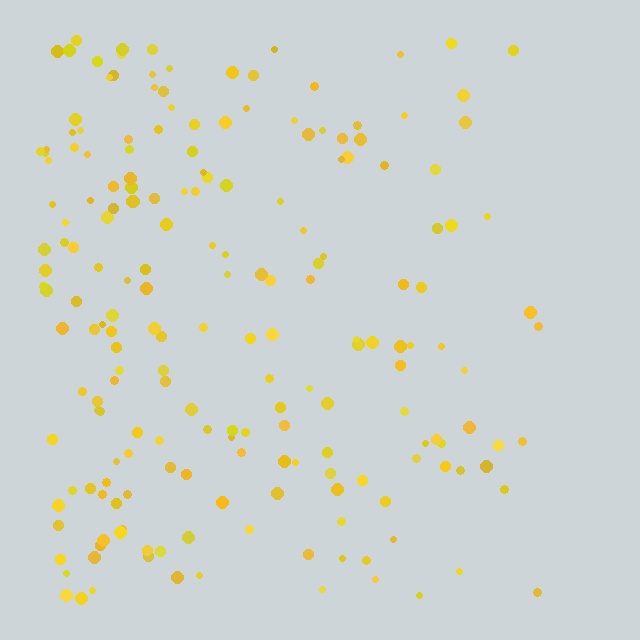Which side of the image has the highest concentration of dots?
The left.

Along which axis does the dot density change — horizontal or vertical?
Horizontal.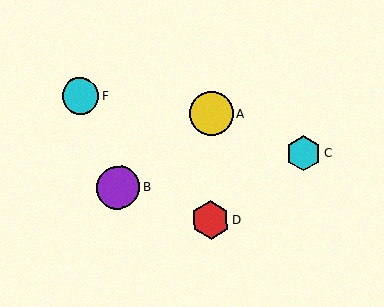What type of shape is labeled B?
Shape B is a purple circle.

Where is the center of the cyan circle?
The center of the cyan circle is at (80, 96).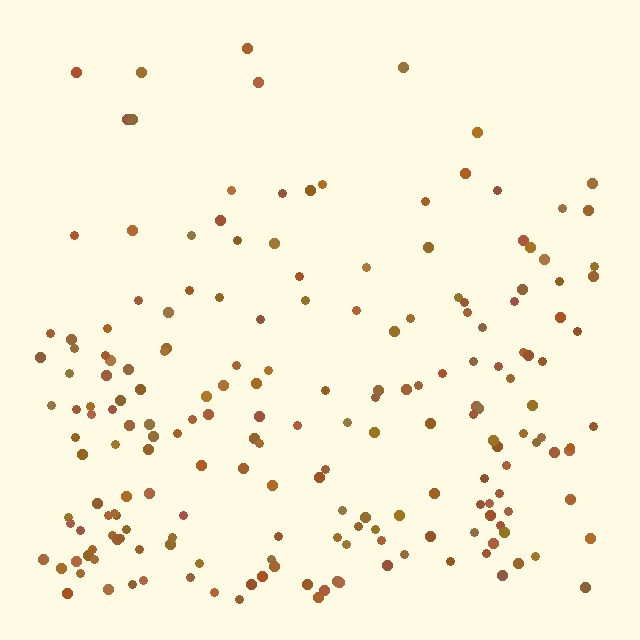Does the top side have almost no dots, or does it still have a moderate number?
Still a moderate number, just noticeably fewer than the bottom.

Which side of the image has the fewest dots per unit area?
The top.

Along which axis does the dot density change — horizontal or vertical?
Vertical.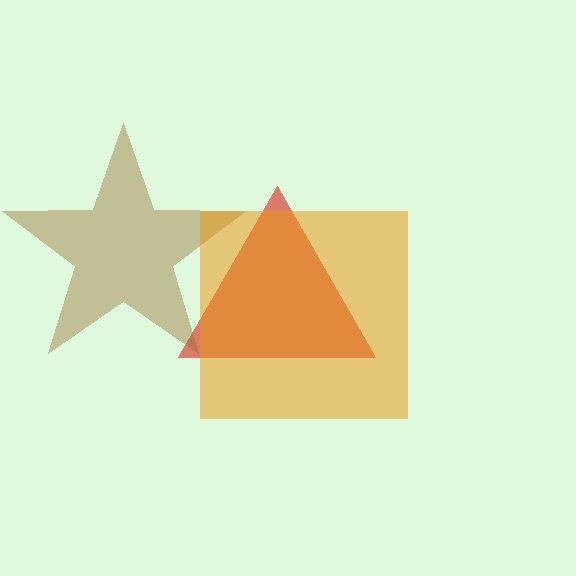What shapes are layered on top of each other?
The layered shapes are: a red triangle, a brown star, an orange square.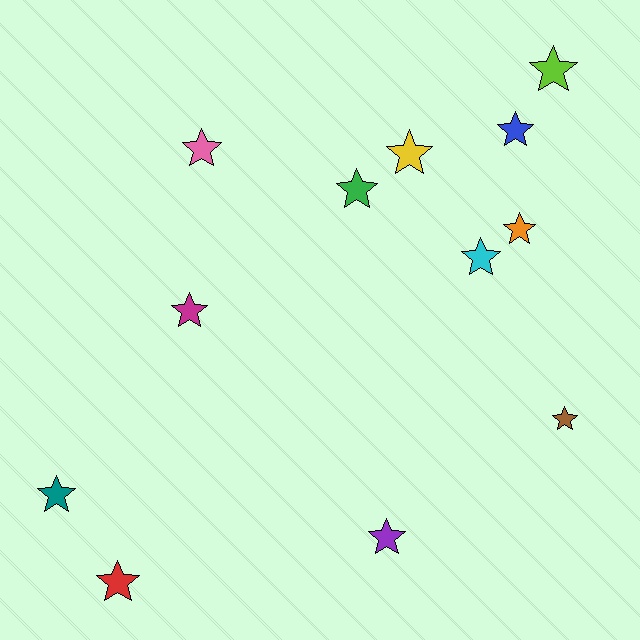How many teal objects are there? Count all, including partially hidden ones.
There is 1 teal object.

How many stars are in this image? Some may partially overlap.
There are 12 stars.